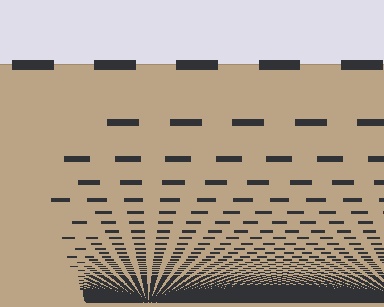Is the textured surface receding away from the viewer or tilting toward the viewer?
The surface appears to tilt toward the viewer. Texture elements get larger and sparser toward the top.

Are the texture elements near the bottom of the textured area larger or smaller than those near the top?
Smaller. The gradient is inverted — elements near the bottom are smaller and denser.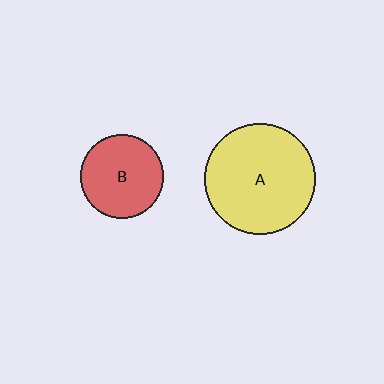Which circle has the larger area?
Circle A (yellow).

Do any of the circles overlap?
No, none of the circles overlap.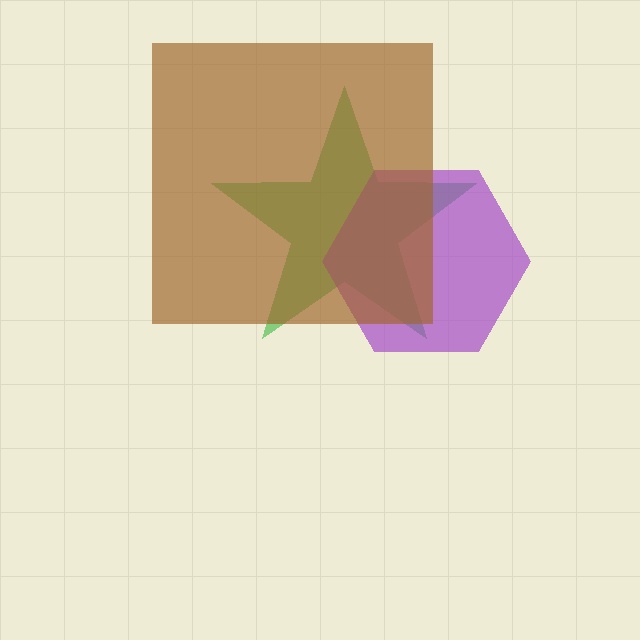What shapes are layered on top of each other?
The layered shapes are: a green star, a purple hexagon, a brown square.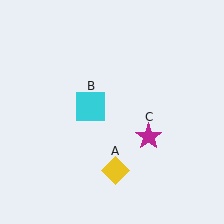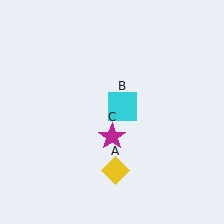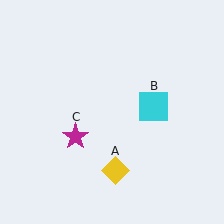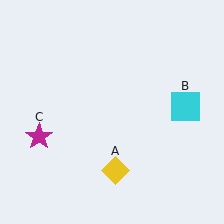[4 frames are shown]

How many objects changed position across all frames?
2 objects changed position: cyan square (object B), magenta star (object C).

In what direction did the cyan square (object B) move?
The cyan square (object B) moved right.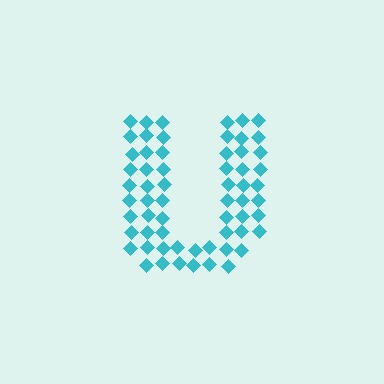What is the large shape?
The large shape is the letter U.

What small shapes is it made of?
It is made of small diamonds.